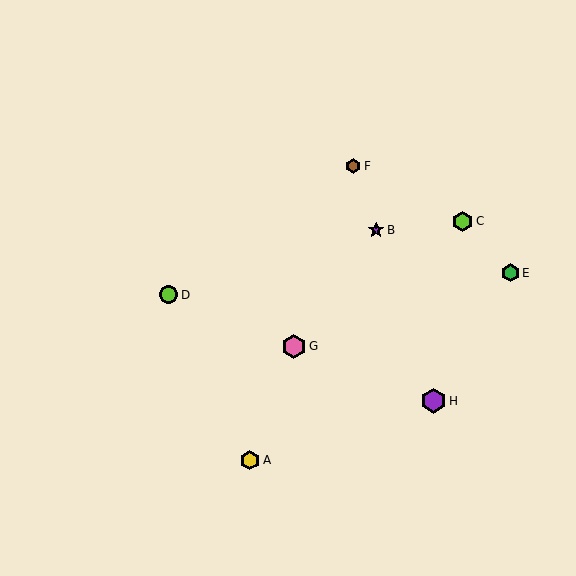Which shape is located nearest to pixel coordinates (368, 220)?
The purple star (labeled B) at (376, 230) is nearest to that location.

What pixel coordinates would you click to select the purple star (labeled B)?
Click at (376, 230) to select the purple star B.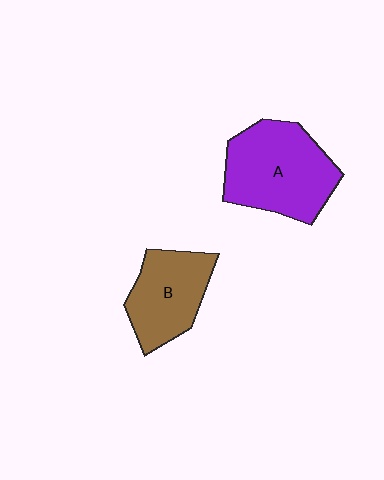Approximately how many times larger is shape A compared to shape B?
Approximately 1.4 times.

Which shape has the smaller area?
Shape B (brown).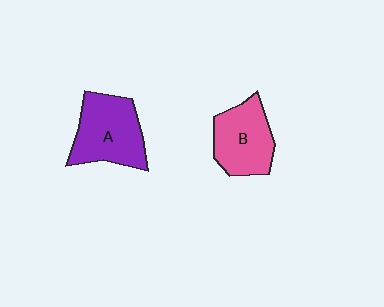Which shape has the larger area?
Shape A (purple).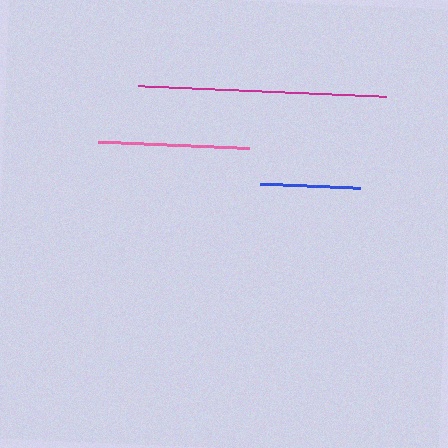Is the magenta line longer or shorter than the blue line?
The magenta line is longer than the blue line.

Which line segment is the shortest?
The blue line is the shortest at approximately 99 pixels.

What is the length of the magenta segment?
The magenta segment is approximately 248 pixels long.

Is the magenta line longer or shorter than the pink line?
The magenta line is longer than the pink line.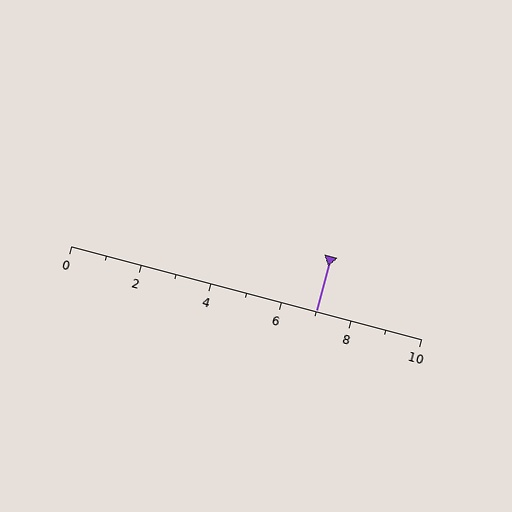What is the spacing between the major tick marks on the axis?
The major ticks are spaced 2 apart.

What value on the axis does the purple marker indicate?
The marker indicates approximately 7.